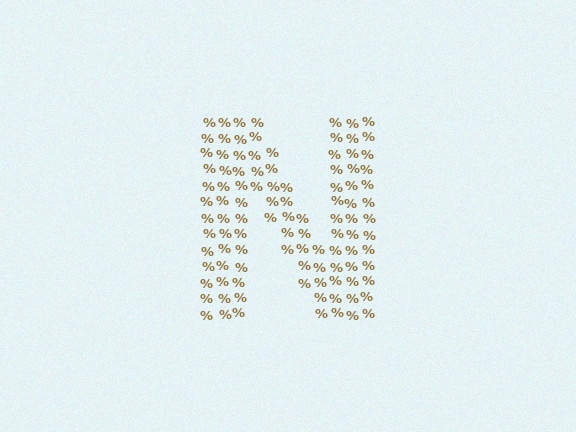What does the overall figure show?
The overall figure shows the letter N.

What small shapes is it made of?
It is made of small percent signs.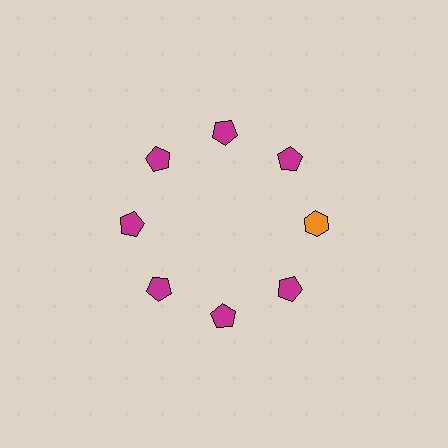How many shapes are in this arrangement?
There are 8 shapes arranged in a ring pattern.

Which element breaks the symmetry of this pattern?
The orange hexagon at roughly the 3 o'clock position breaks the symmetry. All other shapes are magenta pentagons.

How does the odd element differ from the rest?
It differs in both color (orange instead of magenta) and shape (hexagon instead of pentagon).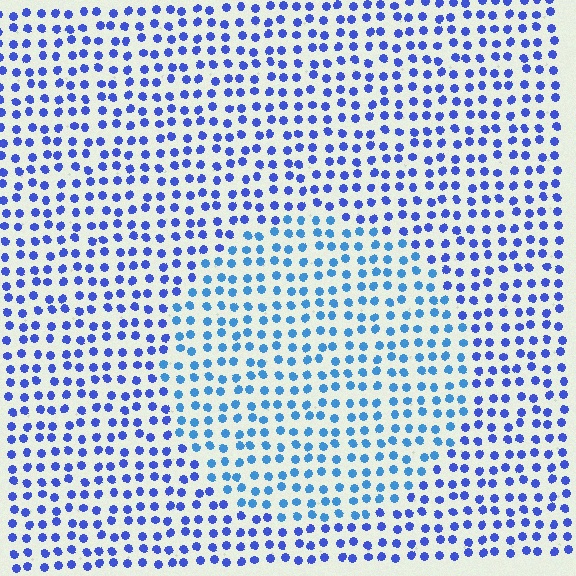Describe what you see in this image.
The image is filled with small blue elements in a uniform arrangement. A circle-shaped region is visible where the elements are tinted to a slightly different hue, forming a subtle color boundary.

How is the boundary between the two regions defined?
The boundary is defined purely by a slight shift in hue (about 26 degrees). Spacing, size, and orientation are identical on both sides.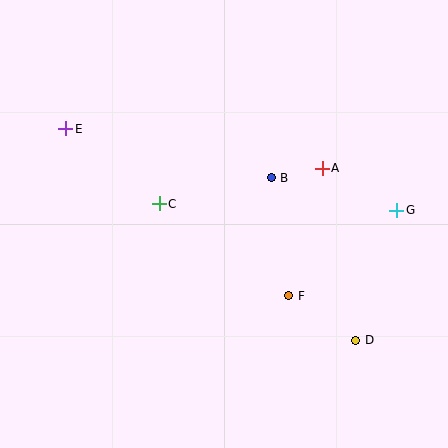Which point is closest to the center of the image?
Point B at (271, 178) is closest to the center.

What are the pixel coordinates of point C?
Point C is at (159, 204).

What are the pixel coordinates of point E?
Point E is at (66, 129).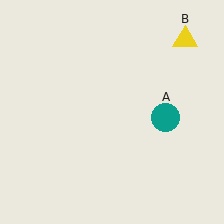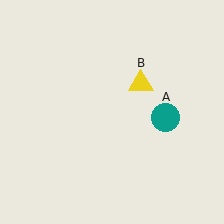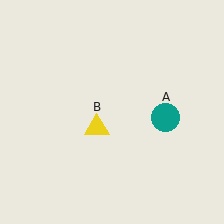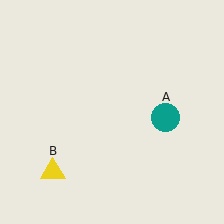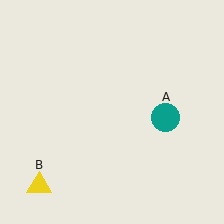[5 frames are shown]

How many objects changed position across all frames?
1 object changed position: yellow triangle (object B).